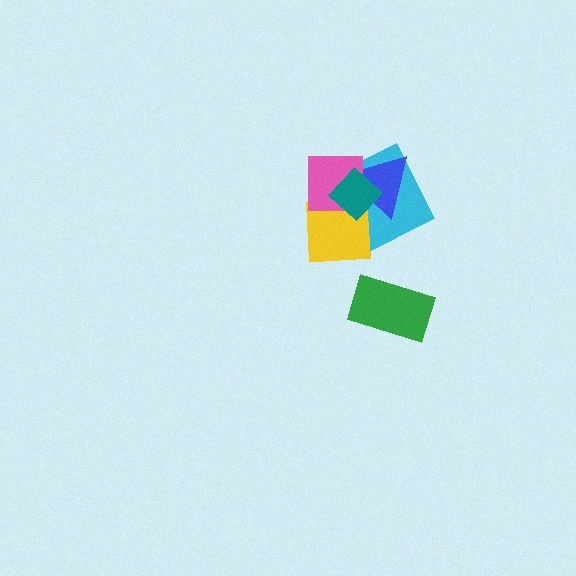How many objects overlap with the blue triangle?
4 objects overlap with the blue triangle.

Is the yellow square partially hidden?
Yes, it is partially covered by another shape.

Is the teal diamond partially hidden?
No, no other shape covers it.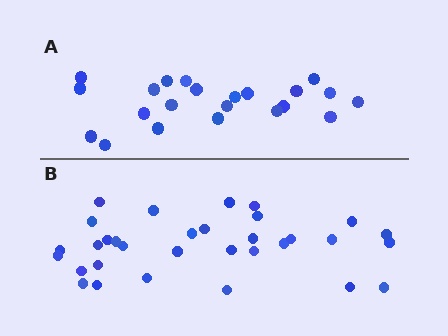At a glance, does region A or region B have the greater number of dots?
Region B (the bottom region) has more dots.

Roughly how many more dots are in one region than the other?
Region B has roughly 10 or so more dots than region A.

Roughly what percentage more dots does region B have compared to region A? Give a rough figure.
About 45% more.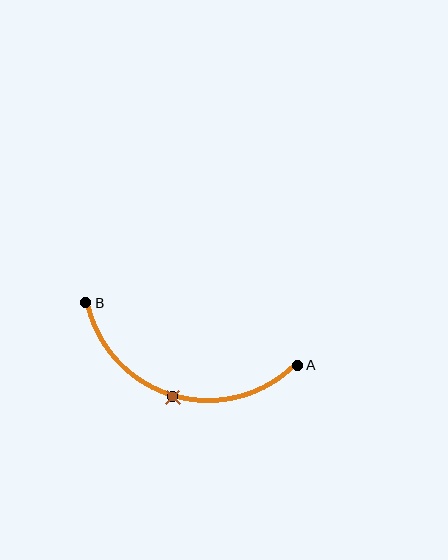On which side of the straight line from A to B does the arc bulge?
The arc bulges below the straight line connecting A and B.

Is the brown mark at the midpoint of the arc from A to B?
Yes. The brown mark lies on the arc at equal arc-length from both A and B — it is the arc midpoint.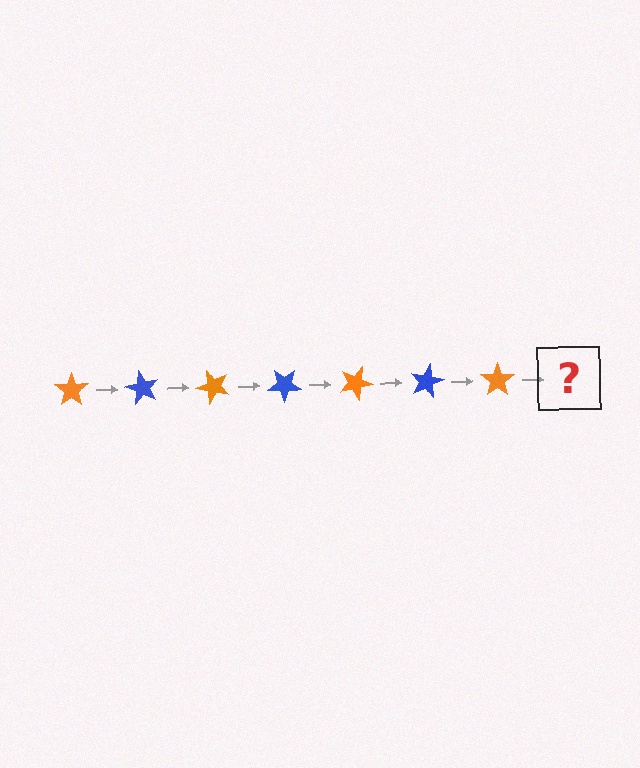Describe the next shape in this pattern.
It should be a blue star, rotated 420 degrees from the start.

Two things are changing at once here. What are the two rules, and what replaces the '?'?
The two rules are that it rotates 60 degrees each step and the color cycles through orange and blue. The '?' should be a blue star, rotated 420 degrees from the start.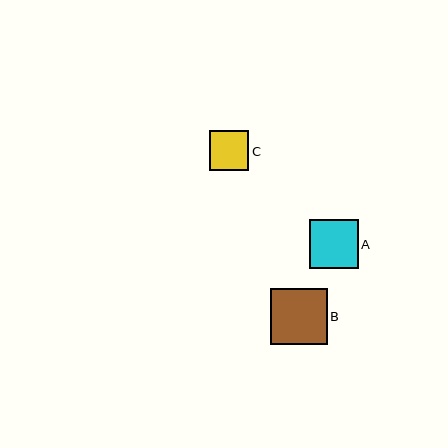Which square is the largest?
Square B is the largest with a size of approximately 57 pixels.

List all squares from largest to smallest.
From largest to smallest: B, A, C.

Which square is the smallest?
Square C is the smallest with a size of approximately 40 pixels.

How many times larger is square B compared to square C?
Square B is approximately 1.4 times the size of square C.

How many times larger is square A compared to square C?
Square A is approximately 1.2 times the size of square C.